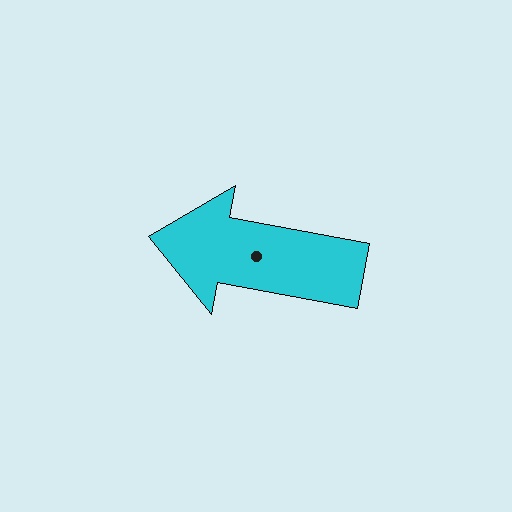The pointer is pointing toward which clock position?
Roughly 9 o'clock.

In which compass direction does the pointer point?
West.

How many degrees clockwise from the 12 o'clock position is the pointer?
Approximately 281 degrees.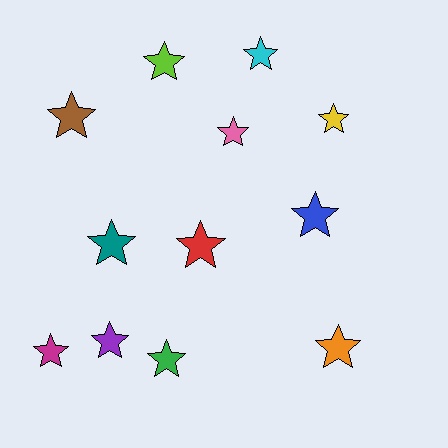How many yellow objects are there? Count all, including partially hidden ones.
There is 1 yellow object.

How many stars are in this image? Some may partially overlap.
There are 12 stars.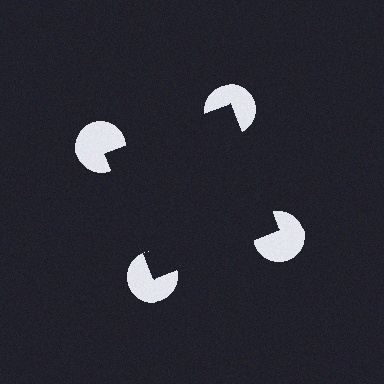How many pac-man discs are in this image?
There are 4 — one at each vertex of the illusory square.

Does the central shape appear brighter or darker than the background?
It typically appears slightly darker than the background, even though no actual brightness change is drawn.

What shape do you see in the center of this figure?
An illusory square — its edges are inferred from the aligned wedge cuts in the pac-man discs, not physically drawn.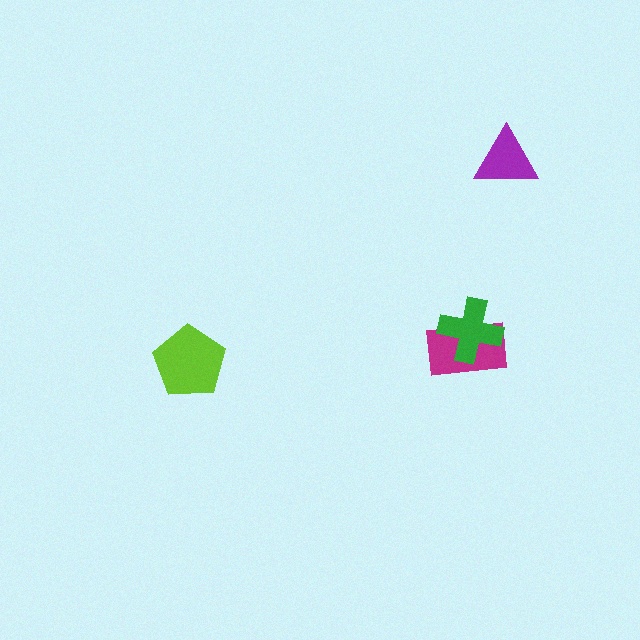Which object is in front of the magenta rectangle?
The green cross is in front of the magenta rectangle.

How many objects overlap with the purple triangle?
0 objects overlap with the purple triangle.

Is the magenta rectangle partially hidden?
Yes, it is partially covered by another shape.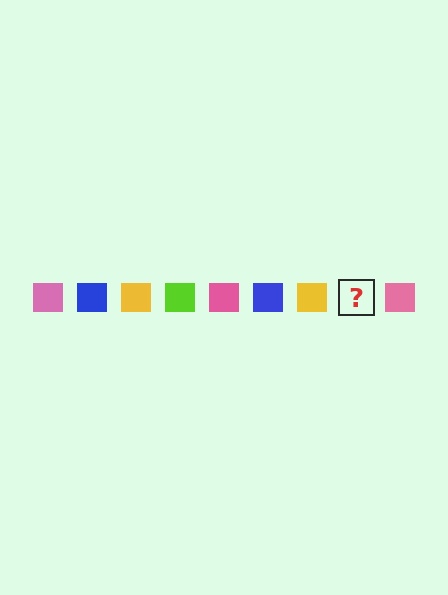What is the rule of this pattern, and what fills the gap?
The rule is that the pattern cycles through pink, blue, yellow, lime squares. The gap should be filled with a lime square.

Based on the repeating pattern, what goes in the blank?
The blank should be a lime square.